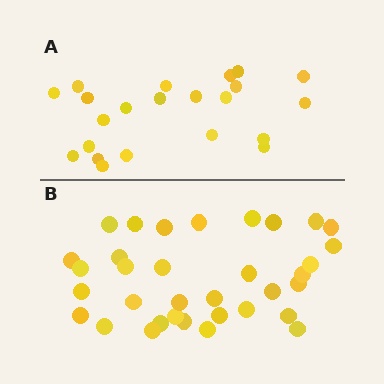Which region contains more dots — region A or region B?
Region B (the bottom region) has more dots.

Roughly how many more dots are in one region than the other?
Region B has roughly 12 or so more dots than region A.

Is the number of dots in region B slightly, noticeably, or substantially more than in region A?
Region B has substantially more. The ratio is roughly 1.5 to 1.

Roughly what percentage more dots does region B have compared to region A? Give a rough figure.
About 55% more.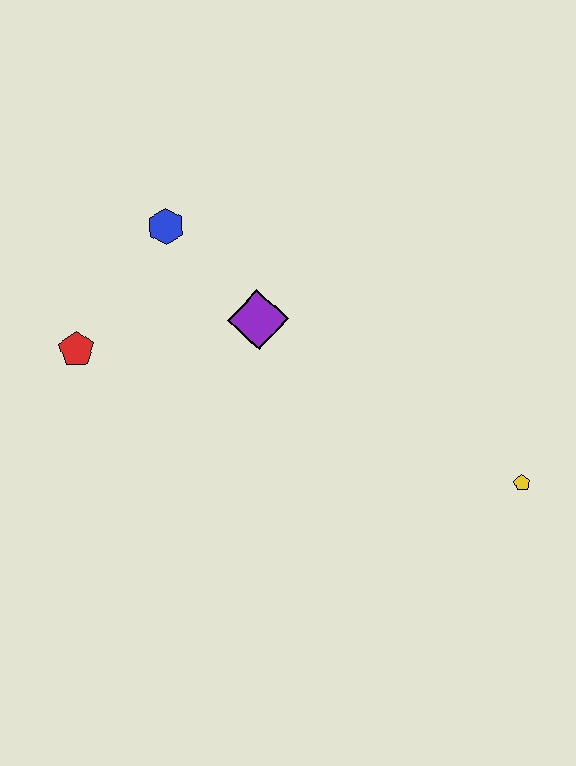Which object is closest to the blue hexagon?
The purple diamond is closest to the blue hexagon.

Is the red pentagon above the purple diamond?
No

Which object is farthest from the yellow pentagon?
The red pentagon is farthest from the yellow pentagon.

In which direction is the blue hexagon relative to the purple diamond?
The blue hexagon is above the purple diamond.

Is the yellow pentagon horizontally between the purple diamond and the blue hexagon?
No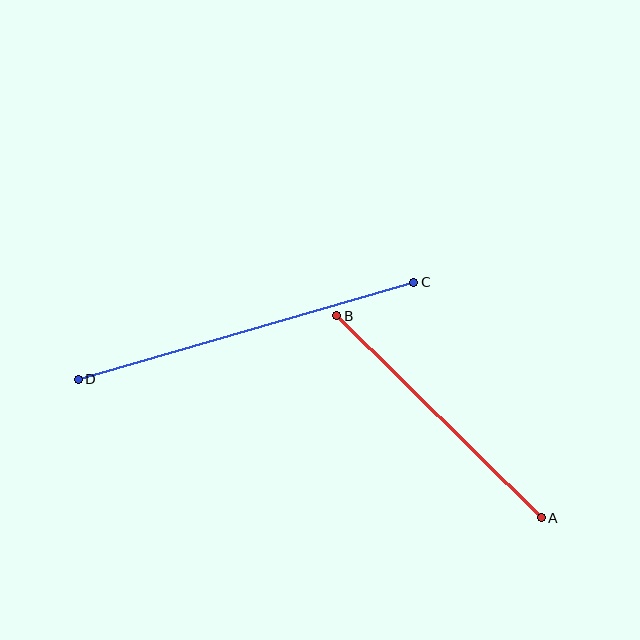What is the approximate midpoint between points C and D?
The midpoint is at approximately (246, 331) pixels.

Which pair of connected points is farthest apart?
Points C and D are farthest apart.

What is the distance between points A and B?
The distance is approximately 288 pixels.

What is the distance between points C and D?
The distance is approximately 349 pixels.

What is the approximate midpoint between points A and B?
The midpoint is at approximately (439, 417) pixels.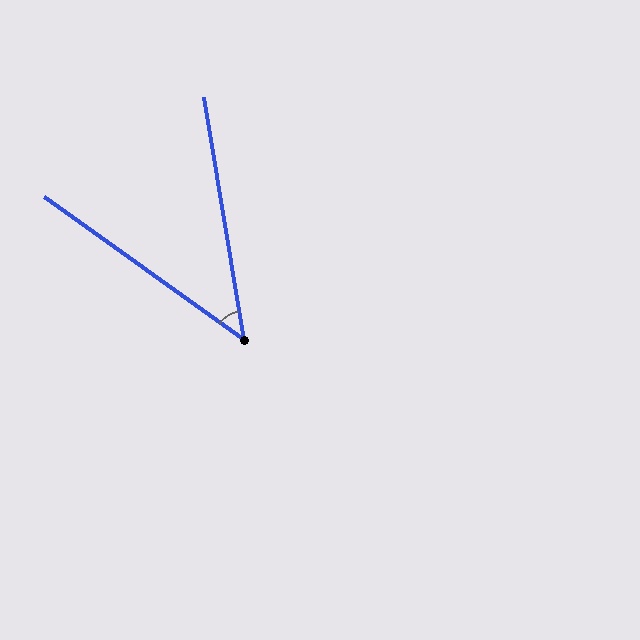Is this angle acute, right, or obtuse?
It is acute.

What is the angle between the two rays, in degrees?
Approximately 45 degrees.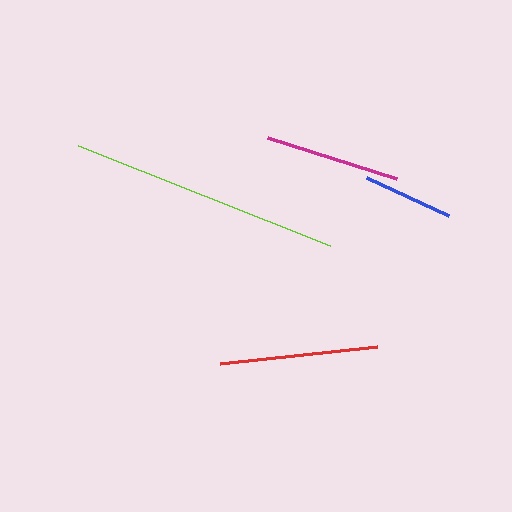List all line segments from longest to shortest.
From longest to shortest: lime, red, magenta, blue.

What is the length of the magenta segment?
The magenta segment is approximately 136 pixels long.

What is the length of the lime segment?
The lime segment is approximately 272 pixels long.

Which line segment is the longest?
The lime line is the longest at approximately 272 pixels.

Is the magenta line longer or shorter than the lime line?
The lime line is longer than the magenta line.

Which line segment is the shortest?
The blue line is the shortest at approximately 90 pixels.